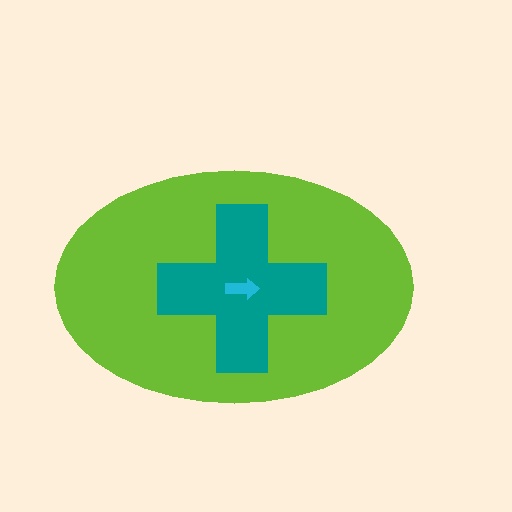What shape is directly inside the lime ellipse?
The teal cross.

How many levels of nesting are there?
3.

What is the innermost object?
The cyan arrow.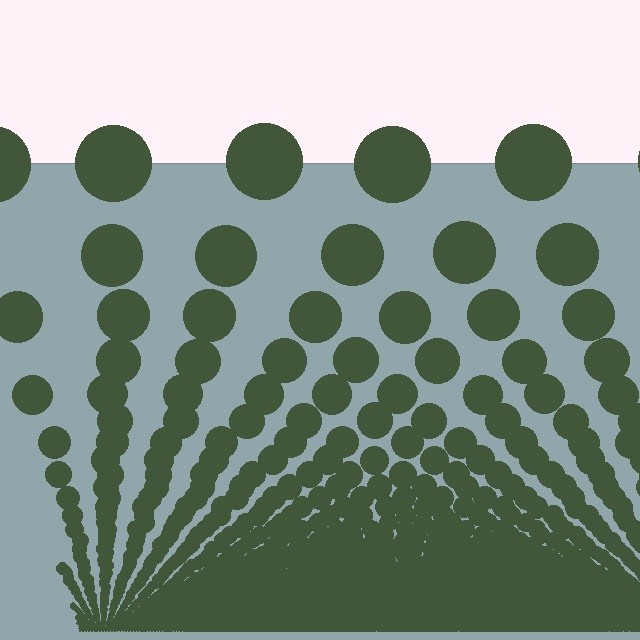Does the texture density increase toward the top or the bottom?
Density increases toward the bottom.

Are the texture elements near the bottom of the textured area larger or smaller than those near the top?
Smaller. The gradient is inverted — elements near the bottom are smaller and denser.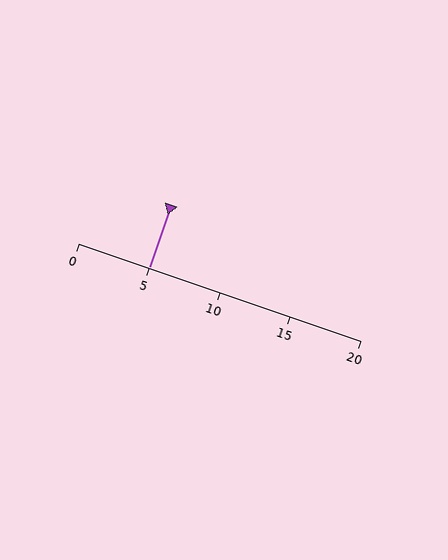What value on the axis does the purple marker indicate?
The marker indicates approximately 5.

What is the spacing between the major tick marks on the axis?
The major ticks are spaced 5 apart.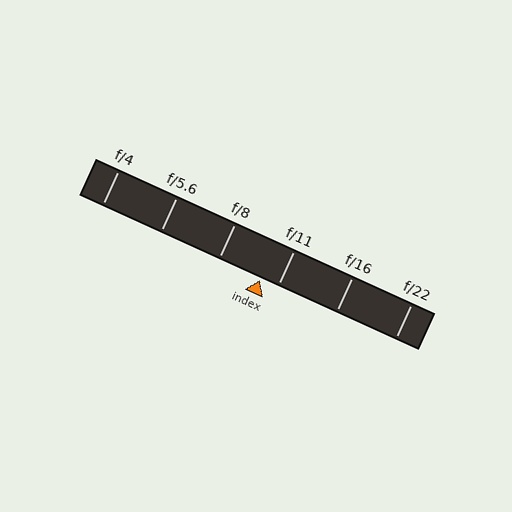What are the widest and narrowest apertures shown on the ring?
The widest aperture shown is f/4 and the narrowest is f/22.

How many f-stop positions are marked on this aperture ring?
There are 6 f-stop positions marked.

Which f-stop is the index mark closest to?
The index mark is closest to f/11.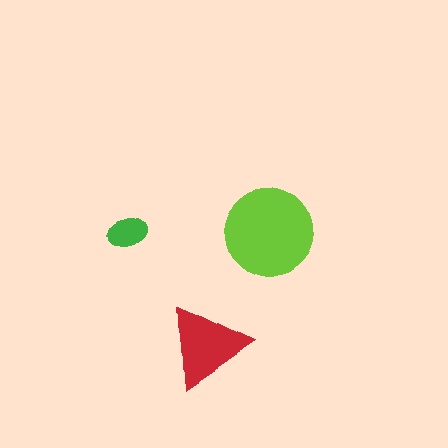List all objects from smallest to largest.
The green ellipse, the red triangle, the lime circle.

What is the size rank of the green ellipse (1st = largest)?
3rd.